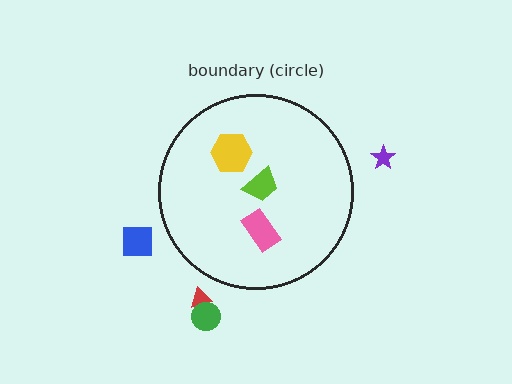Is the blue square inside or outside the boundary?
Outside.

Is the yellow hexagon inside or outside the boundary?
Inside.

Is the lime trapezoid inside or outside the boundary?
Inside.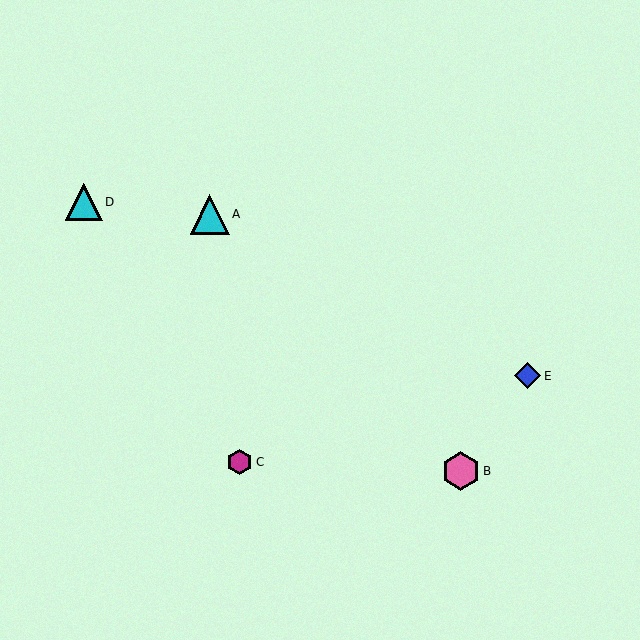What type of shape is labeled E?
Shape E is a blue diamond.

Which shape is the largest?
The cyan triangle (labeled A) is the largest.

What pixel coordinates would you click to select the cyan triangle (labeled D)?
Click at (84, 202) to select the cyan triangle D.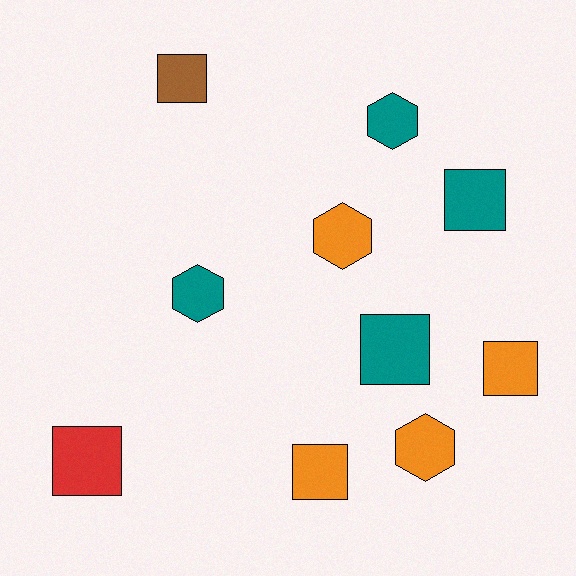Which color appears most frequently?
Orange, with 4 objects.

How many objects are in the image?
There are 10 objects.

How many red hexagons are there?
There are no red hexagons.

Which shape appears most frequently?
Square, with 6 objects.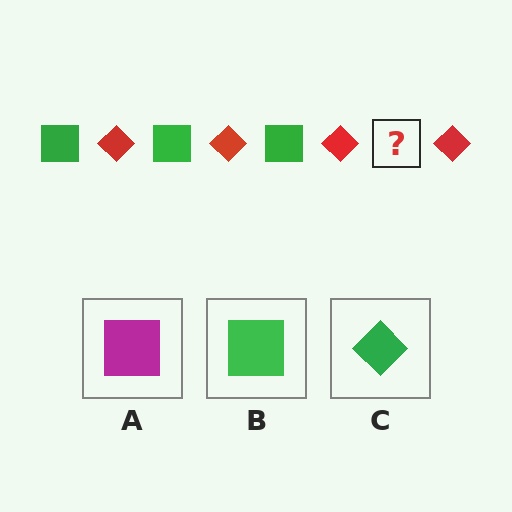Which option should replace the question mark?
Option B.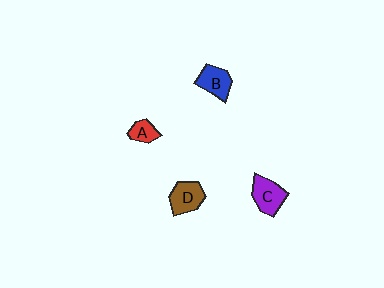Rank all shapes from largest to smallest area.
From largest to smallest: C (purple), D (brown), B (blue), A (red).